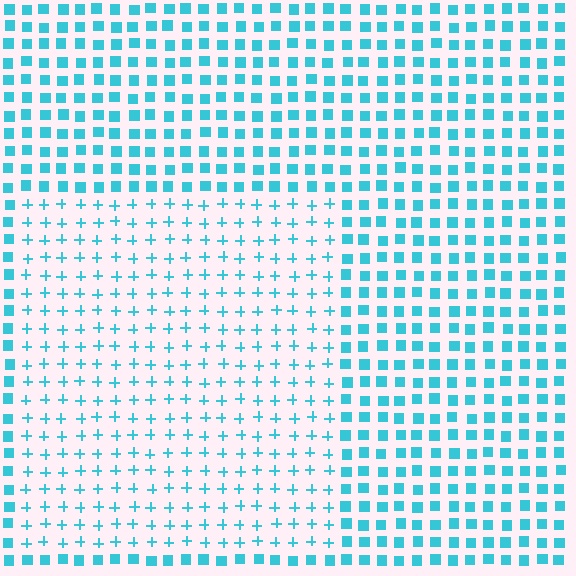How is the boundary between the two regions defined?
The boundary is defined by a change in element shape: plus signs inside vs. squares outside. All elements share the same color and spacing.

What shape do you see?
I see a rectangle.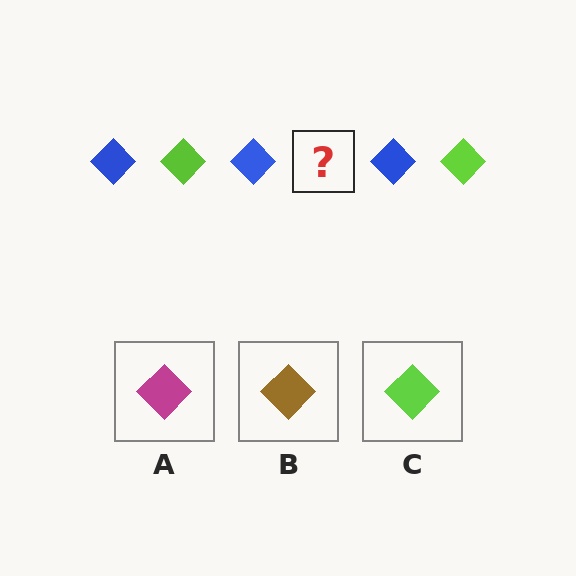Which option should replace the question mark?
Option C.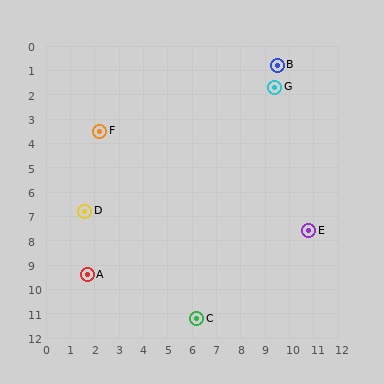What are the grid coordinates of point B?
Point B is at approximately (9.5, 0.8).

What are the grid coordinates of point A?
Point A is at approximately (1.7, 9.4).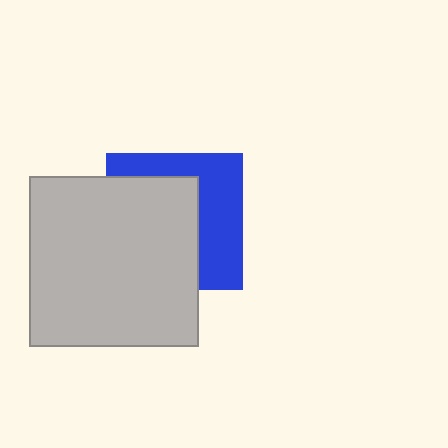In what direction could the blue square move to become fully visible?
The blue square could move right. That would shift it out from behind the light gray square entirely.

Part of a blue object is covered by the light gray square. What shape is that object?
It is a square.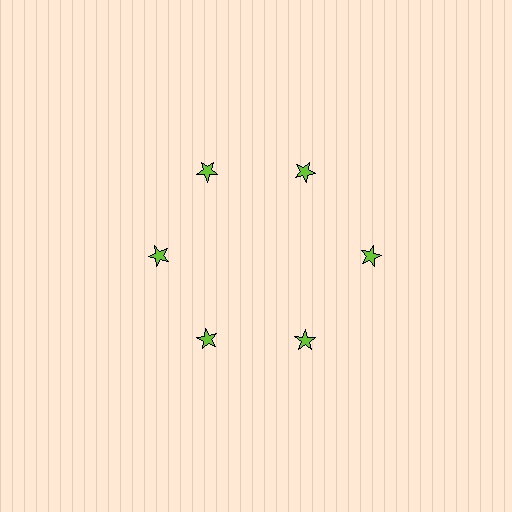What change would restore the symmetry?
The symmetry would be restored by moving it inward, back onto the ring so that all 6 stars sit at equal angles and equal distance from the center.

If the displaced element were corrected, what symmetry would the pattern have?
It would have 6-fold rotational symmetry — the pattern would map onto itself every 60 degrees.